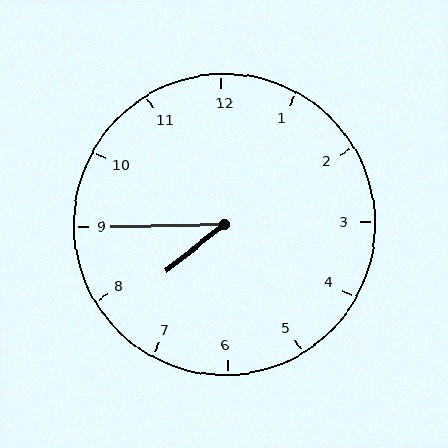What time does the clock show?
7:45.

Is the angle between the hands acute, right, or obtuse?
It is acute.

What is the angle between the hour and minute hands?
Approximately 38 degrees.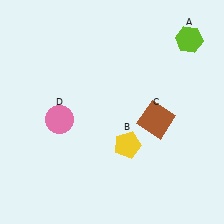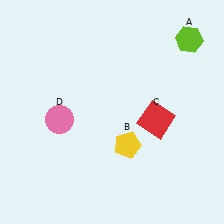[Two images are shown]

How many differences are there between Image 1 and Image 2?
There is 1 difference between the two images.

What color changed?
The square (C) changed from brown in Image 1 to red in Image 2.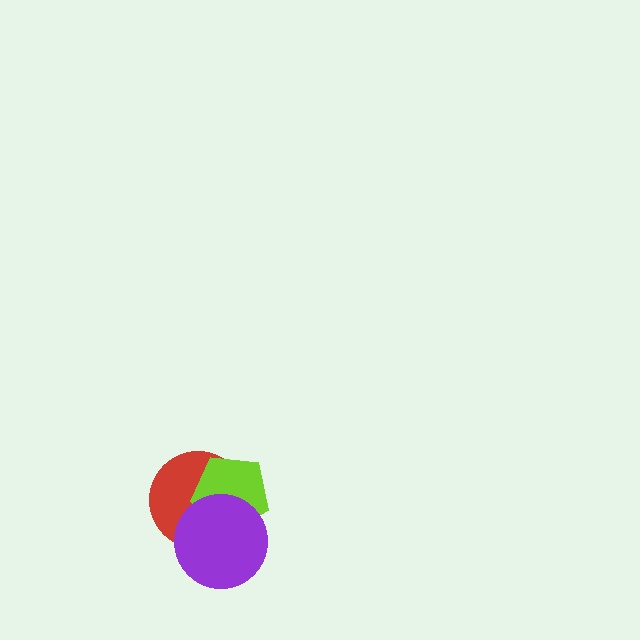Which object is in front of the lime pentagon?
The purple circle is in front of the lime pentagon.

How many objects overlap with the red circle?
2 objects overlap with the red circle.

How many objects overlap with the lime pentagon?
2 objects overlap with the lime pentagon.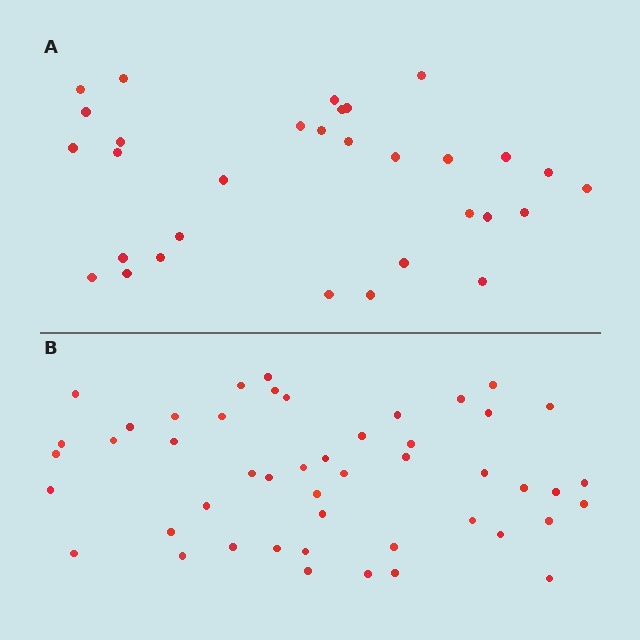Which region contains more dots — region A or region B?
Region B (the bottom region) has more dots.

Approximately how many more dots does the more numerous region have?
Region B has approximately 15 more dots than region A.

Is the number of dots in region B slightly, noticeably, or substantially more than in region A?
Region B has substantially more. The ratio is roughly 1.5 to 1.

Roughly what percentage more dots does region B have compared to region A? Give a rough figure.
About 55% more.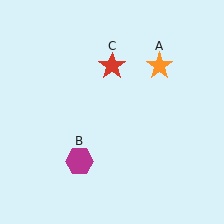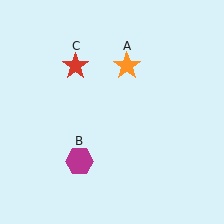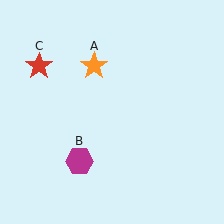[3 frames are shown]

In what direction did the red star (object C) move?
The red star (object C) moved left.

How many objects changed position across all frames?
2 objects changed position: orange star (object A), red star (object C).